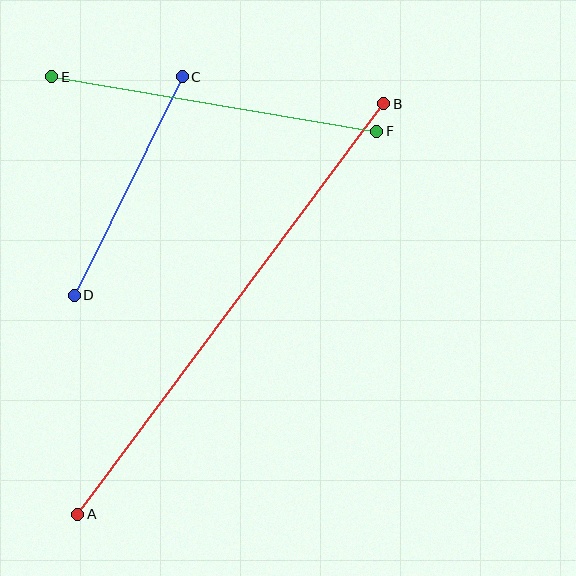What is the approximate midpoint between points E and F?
The midpoint is at approximately (214, 104) pixels.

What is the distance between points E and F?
The distance is approximately 330 pixels.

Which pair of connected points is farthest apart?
Points A and B are farthest apart.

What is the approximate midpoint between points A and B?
The midpoint is at approximately (231, 309) pixels.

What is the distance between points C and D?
The distance is approximately 243 pixels.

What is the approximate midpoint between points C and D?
The midpoint is at approximately (128, 186) pixels.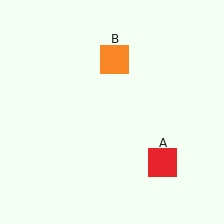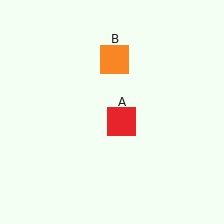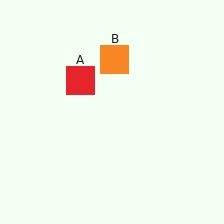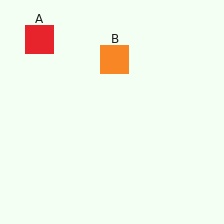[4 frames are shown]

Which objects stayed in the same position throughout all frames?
Orange square (object B) remained stationary.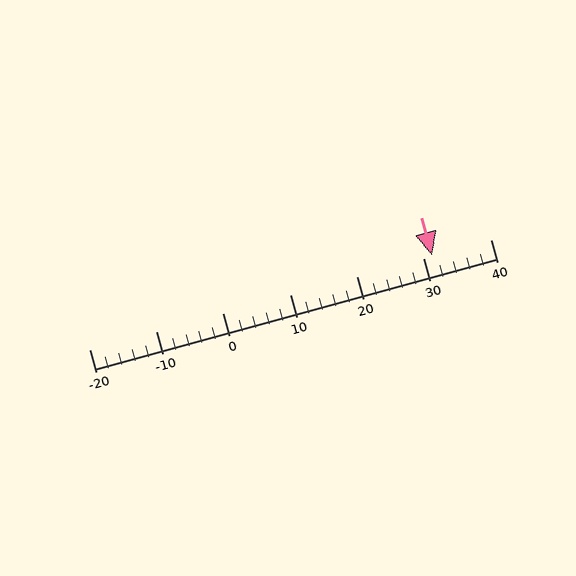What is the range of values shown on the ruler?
The ruler shows values from -20 to 40.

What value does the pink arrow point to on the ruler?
The pink arrow points to approximately 31.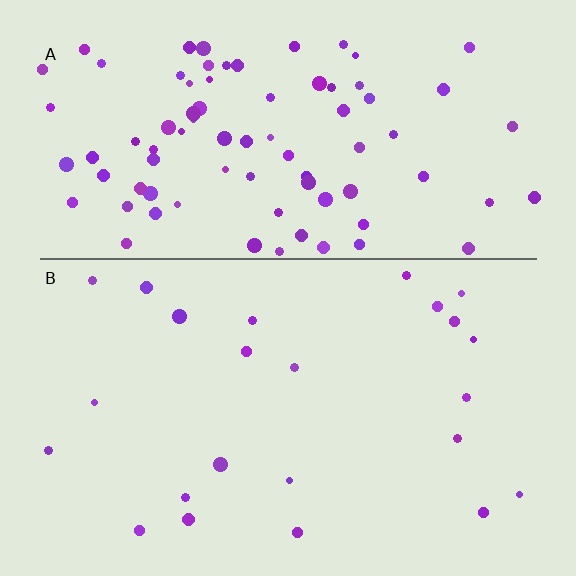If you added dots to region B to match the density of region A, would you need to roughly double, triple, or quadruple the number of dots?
Approximately triple.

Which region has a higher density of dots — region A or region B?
A (the top).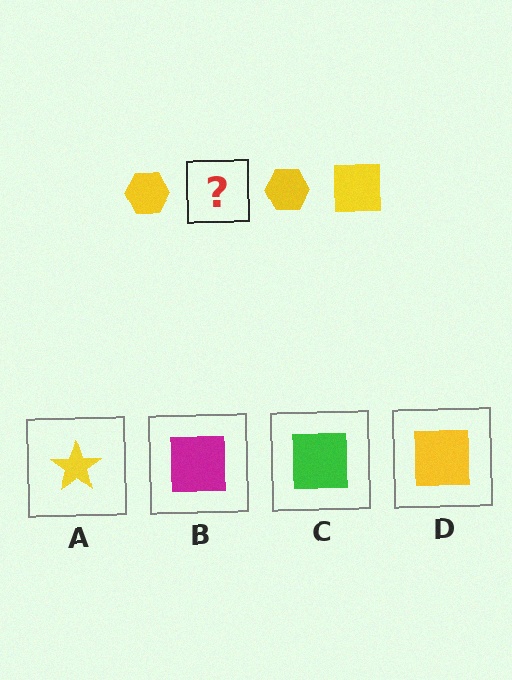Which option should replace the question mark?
Option D.